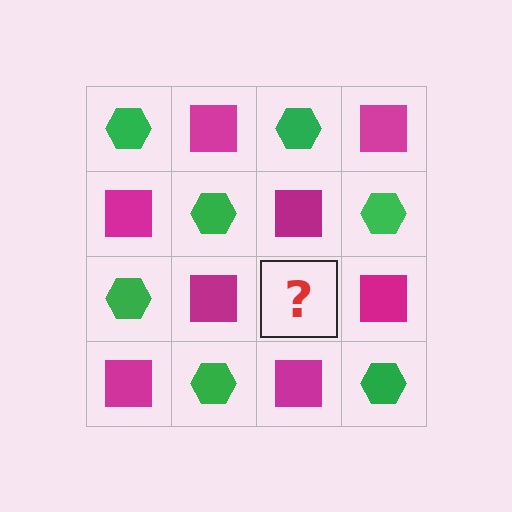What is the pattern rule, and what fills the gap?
The rule is that it alternates green hexagon and magenta square in a checkerboard pattern. The gap should be filled with a green hexagon.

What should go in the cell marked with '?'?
The missing cell should contain a green hexagon.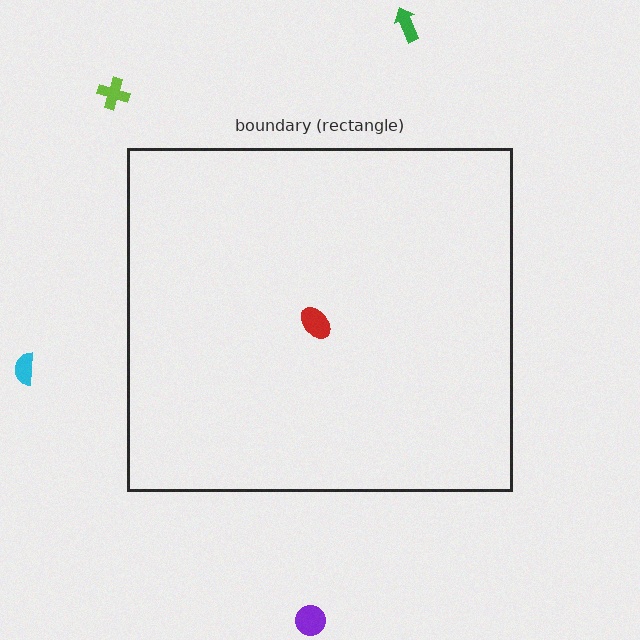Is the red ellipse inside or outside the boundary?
Inside.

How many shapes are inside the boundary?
1 inside, 4 outside.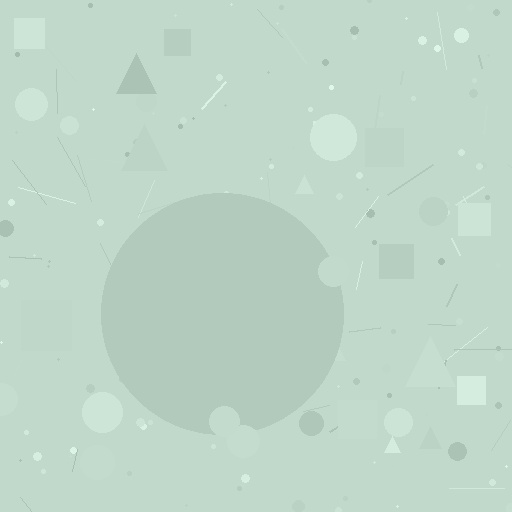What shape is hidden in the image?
A circle is hidden in the image.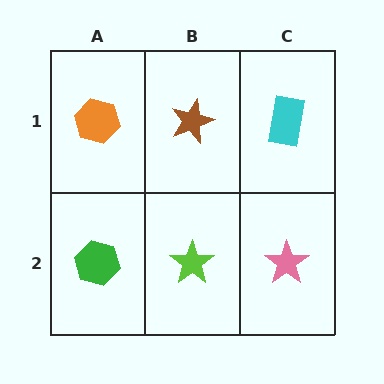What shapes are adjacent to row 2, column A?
An orange hexagon (row 1, column A), a lime star (row 2, column B).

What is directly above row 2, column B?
A brown star.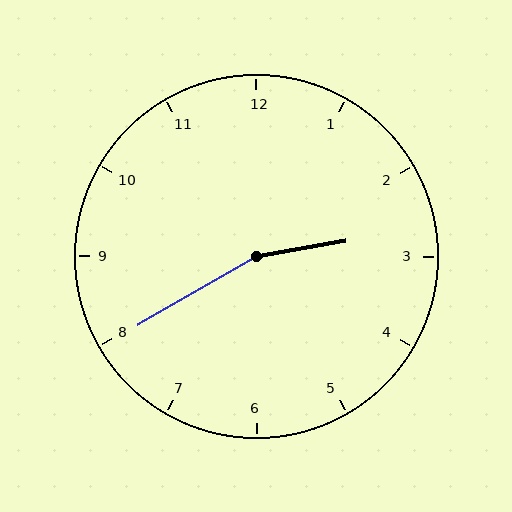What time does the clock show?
2:40.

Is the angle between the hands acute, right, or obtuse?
It is obtuse.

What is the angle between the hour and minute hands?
Approximately 160 degrees.